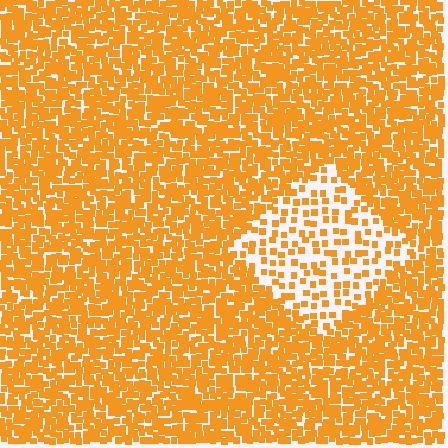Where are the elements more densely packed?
The elements are more densely packed outside the diamond boundary.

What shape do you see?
I see a diamond.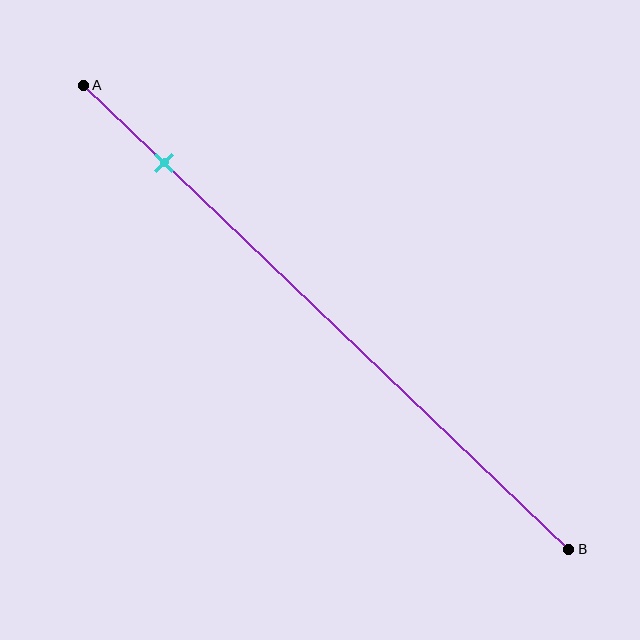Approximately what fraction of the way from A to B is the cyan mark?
The cyan mark is approximately 15% of the way from A to B.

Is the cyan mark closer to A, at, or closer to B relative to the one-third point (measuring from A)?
The cyan mark is closer to point A than the one-third point of segment AB.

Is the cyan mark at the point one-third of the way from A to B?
No, the mark is at about 15% from A, not at the 33% one-third point.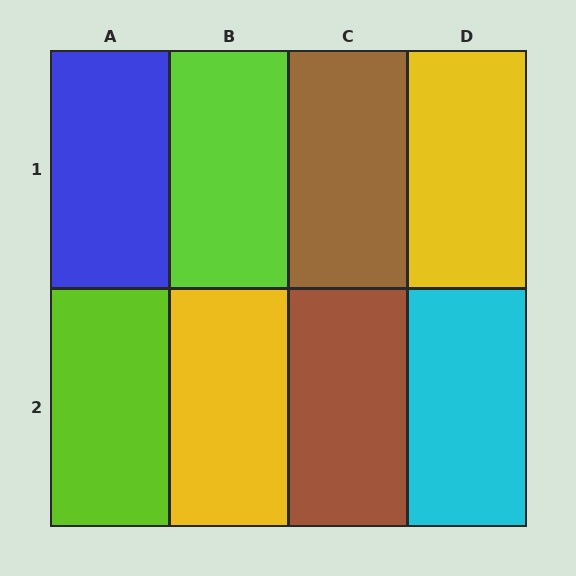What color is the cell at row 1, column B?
Lime.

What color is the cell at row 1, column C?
Brown.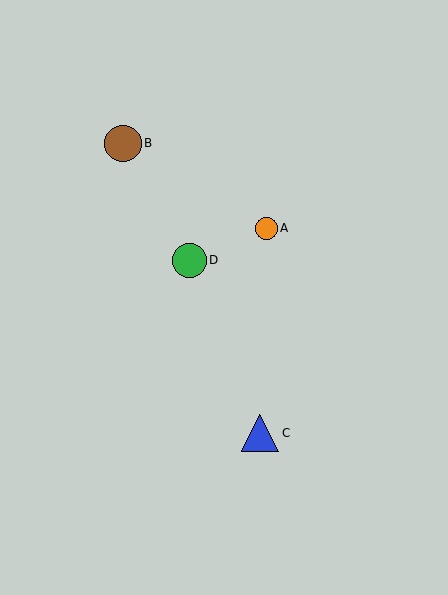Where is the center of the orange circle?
The center of the orange circle is at (266, 228).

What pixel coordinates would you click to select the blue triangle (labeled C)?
Click at (260, 433) to select the blue triangle C.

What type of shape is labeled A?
Shape A is an orange circle.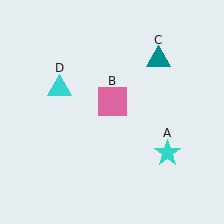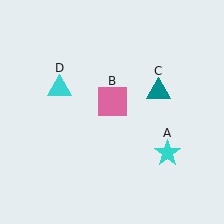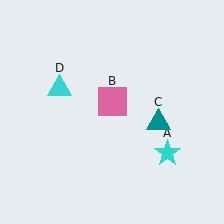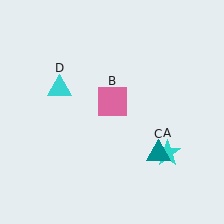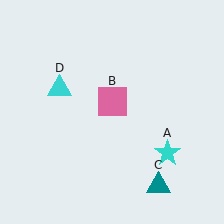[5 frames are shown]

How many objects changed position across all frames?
1 object changed position: teal triangle (object C).